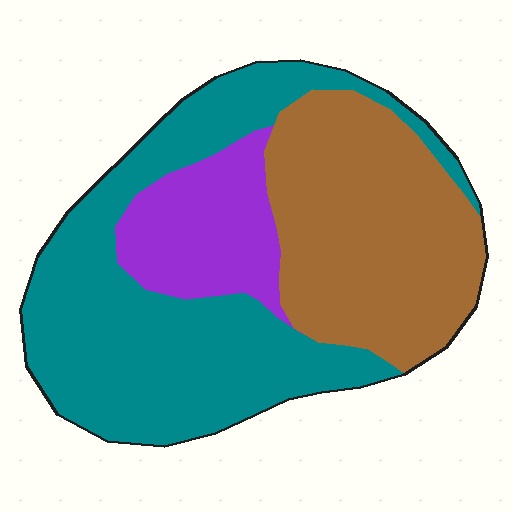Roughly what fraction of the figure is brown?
Brown takes up between a quarter and a half of the figure.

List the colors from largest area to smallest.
From largest to smallest: teal, brown, purple.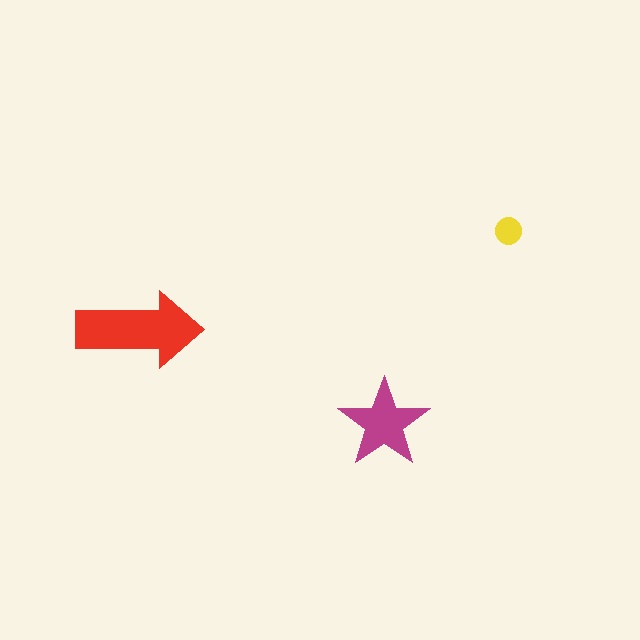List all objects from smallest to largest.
The yellow circle, the magenta star, the red arrow.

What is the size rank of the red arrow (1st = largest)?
1st.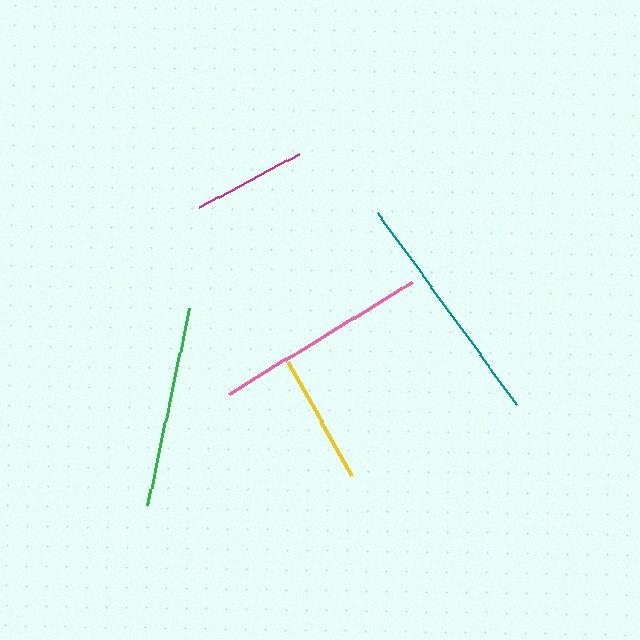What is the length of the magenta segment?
The magenta segment is approximately 114 pixels long.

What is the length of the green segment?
The green segment is approximately 203 pixels long.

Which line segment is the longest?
The teal line is the longest at approximately 236 pixels.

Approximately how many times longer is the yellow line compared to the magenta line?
The yellow line is approximately 1.1 times the length of the magenta line.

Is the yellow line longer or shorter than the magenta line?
The yellow line is longer than the magenta line.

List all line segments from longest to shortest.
From longest to shortest: teal, pink, green, yellow, magenta.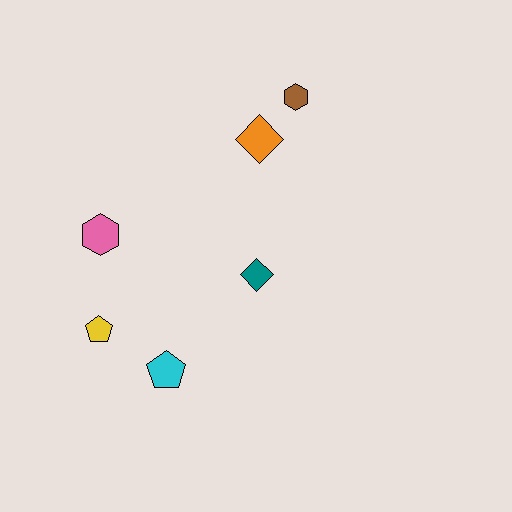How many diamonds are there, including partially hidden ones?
There are 2 diamonds.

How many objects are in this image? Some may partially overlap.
There are 6 objects.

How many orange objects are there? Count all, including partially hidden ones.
There is 1 orange object.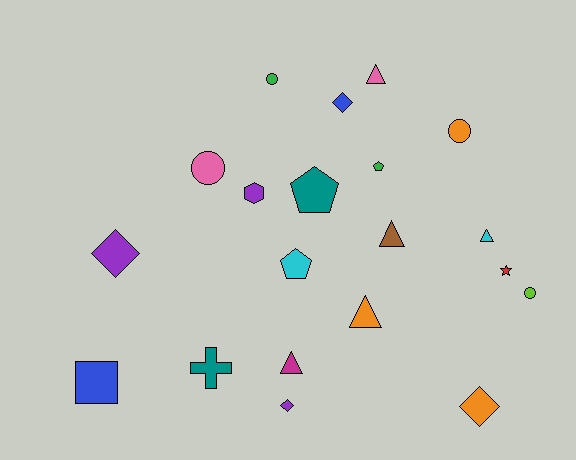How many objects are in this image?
There are 20 objects.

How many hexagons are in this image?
There is 1 hexagon.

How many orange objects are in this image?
There are 3 orange objects.